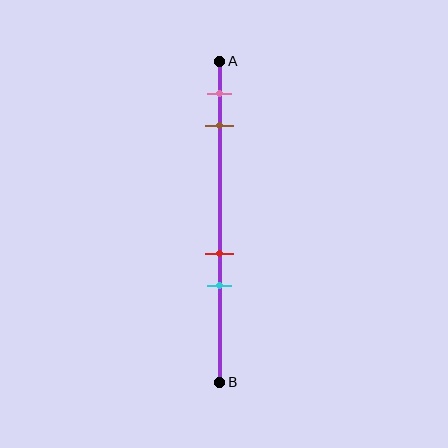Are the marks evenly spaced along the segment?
No, the marks are not evenly spaced.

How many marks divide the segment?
There are 4 marks dividing the segment.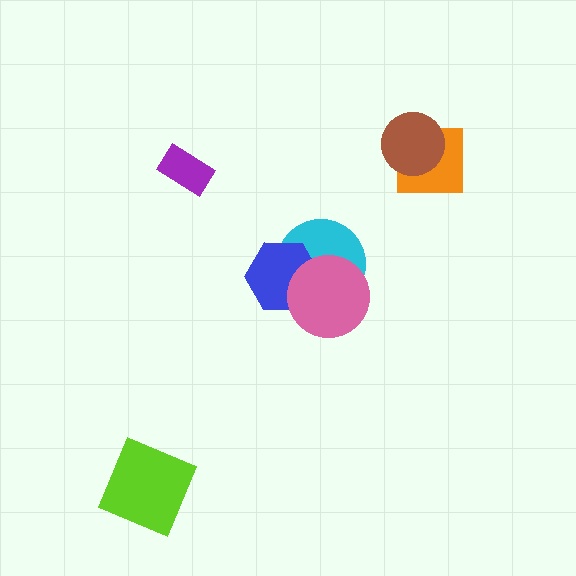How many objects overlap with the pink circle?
2 objects overlap with the pink circle.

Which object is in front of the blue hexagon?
The pink circle is in front of the blue hexagon.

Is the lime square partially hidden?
No, no other shape covers it.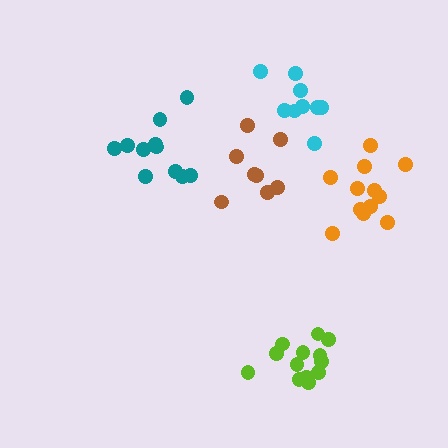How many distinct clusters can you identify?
There are 5 distinct clusters.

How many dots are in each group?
Group 1: 11 dots, Group 2: 12 dots, Group 3: 9 dots, Group 4: 8 dots, Group 5: 13 dots (53 total).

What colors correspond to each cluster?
The clusters are colored: teal, orange, cyan, brown, lime.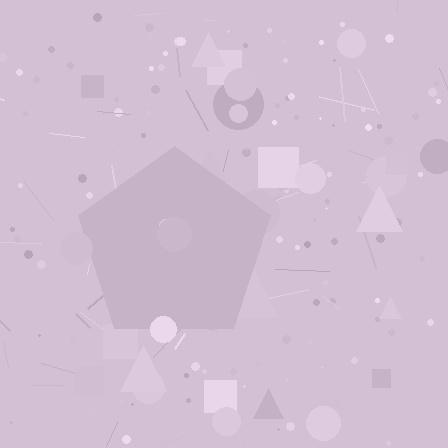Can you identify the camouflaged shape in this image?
The camouflaged shape is a pentagon.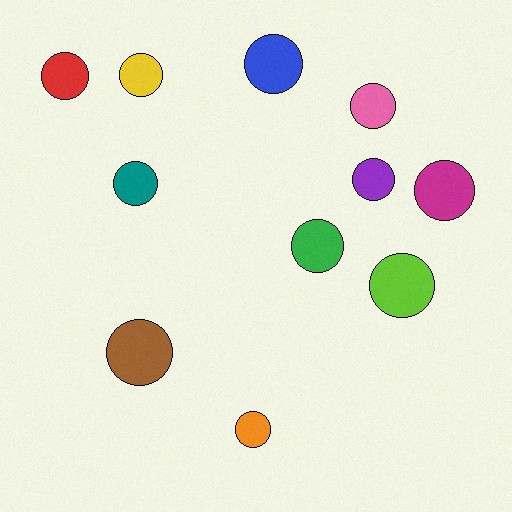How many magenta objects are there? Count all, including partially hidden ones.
There is 1 magenta object.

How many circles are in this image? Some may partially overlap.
There are 11 circles.